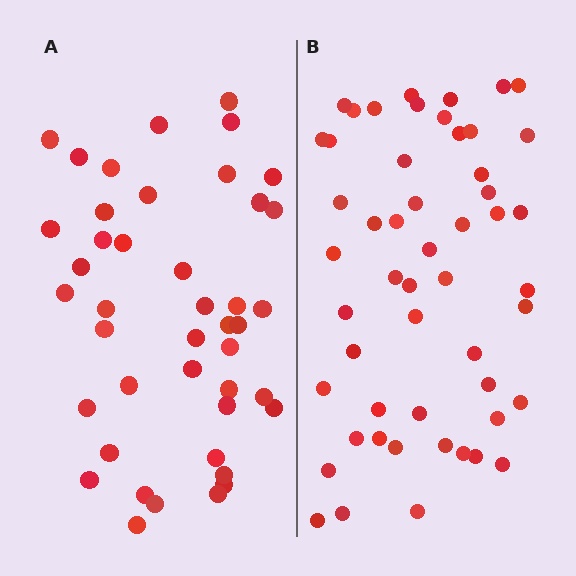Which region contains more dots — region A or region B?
Region B (the right region) has more dots.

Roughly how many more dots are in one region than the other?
Region B has roughly 8 or so more dots than region A.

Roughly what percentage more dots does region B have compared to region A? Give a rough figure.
About 20% more.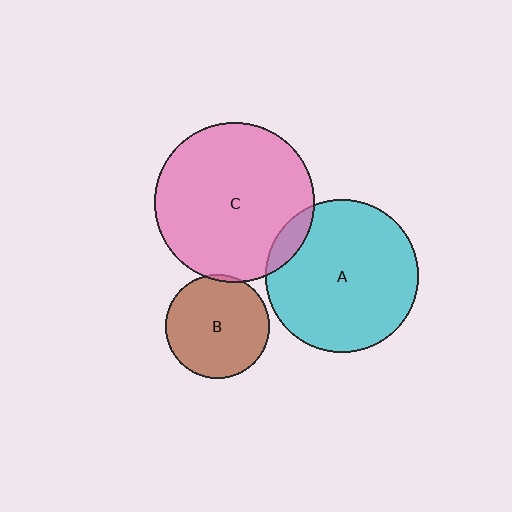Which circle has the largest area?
Circle C (pink).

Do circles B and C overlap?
Yes.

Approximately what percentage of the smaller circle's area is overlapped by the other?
Approximately 5%.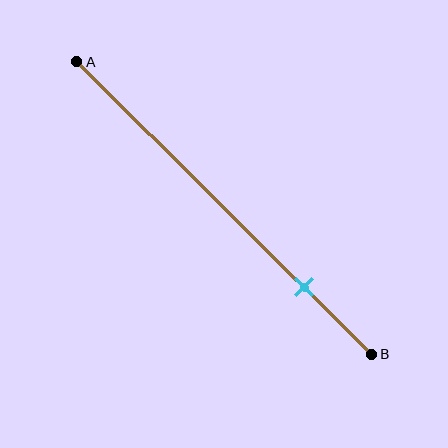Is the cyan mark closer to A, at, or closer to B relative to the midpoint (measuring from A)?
The cyan mark is closer to point B than the midpoint of segment AB.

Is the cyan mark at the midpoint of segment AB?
No, the mark is at about 75% from A, not at the 50% midpoint.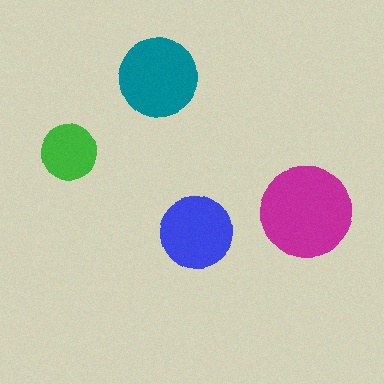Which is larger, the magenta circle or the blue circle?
The magenta one.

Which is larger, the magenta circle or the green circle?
The magenta one.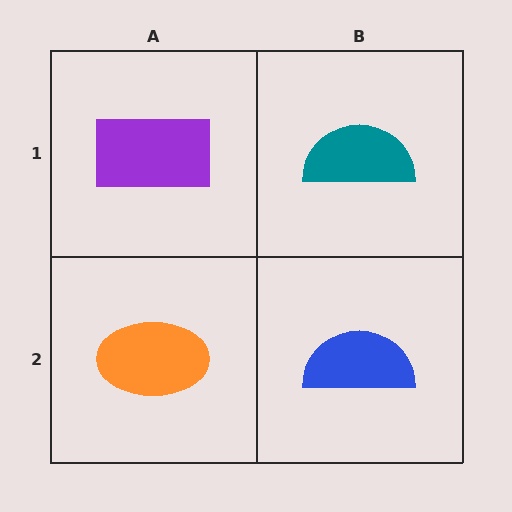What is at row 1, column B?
A teal semicircle.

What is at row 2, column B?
A blue semicircle.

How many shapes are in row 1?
2 shapes.